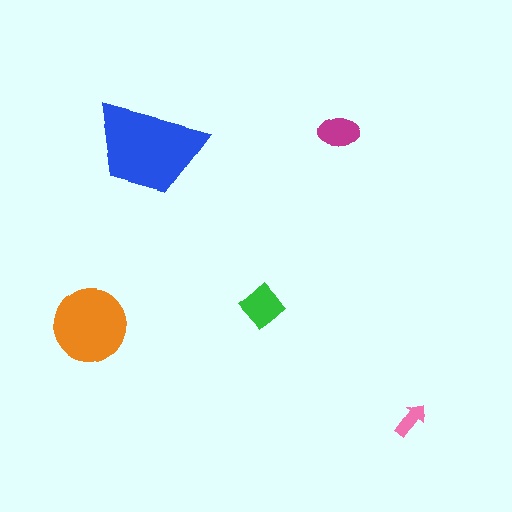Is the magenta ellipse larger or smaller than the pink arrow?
Larger.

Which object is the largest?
The blue trapezoid.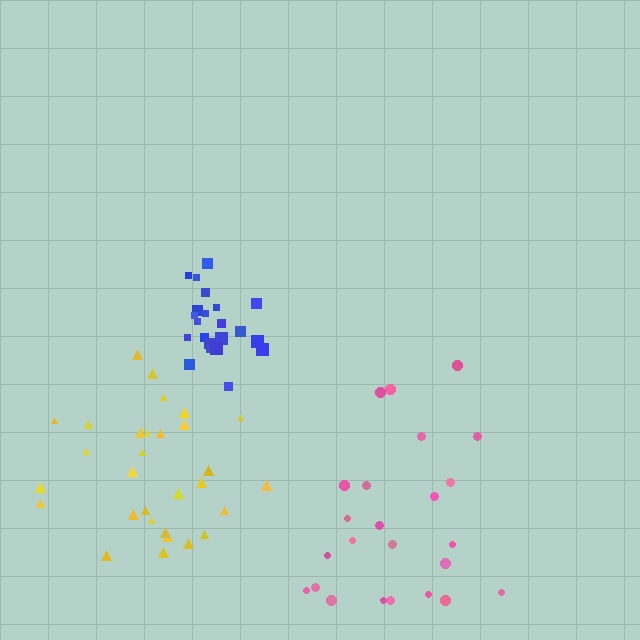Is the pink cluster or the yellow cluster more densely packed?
Yellow.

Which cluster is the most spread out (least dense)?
Pink.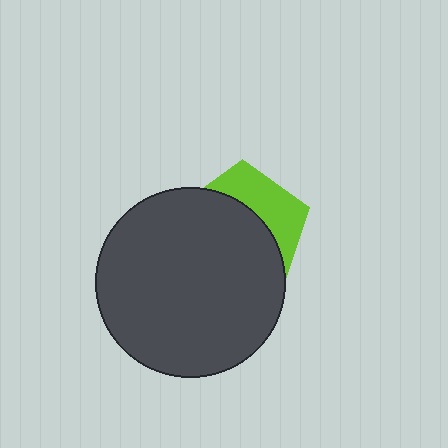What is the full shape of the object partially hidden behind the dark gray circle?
The partially hidden object is a lime pentagon.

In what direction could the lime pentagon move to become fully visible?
The lime pentagon could move toward the upper-right. That would shift it out from behind the dark gray circle entirely.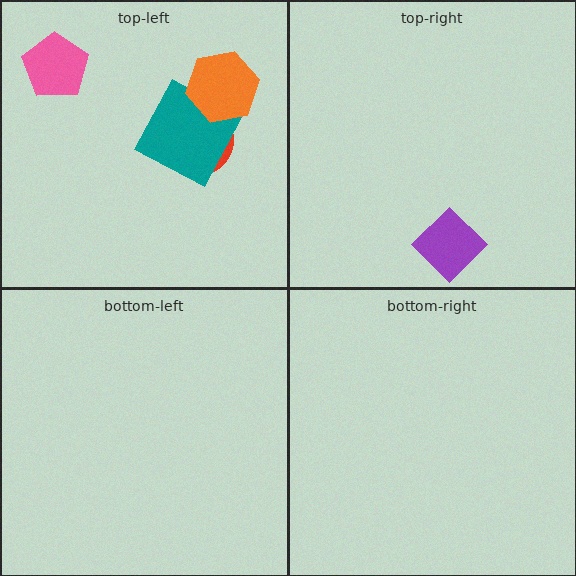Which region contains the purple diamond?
The top-right region.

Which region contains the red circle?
The top-left region.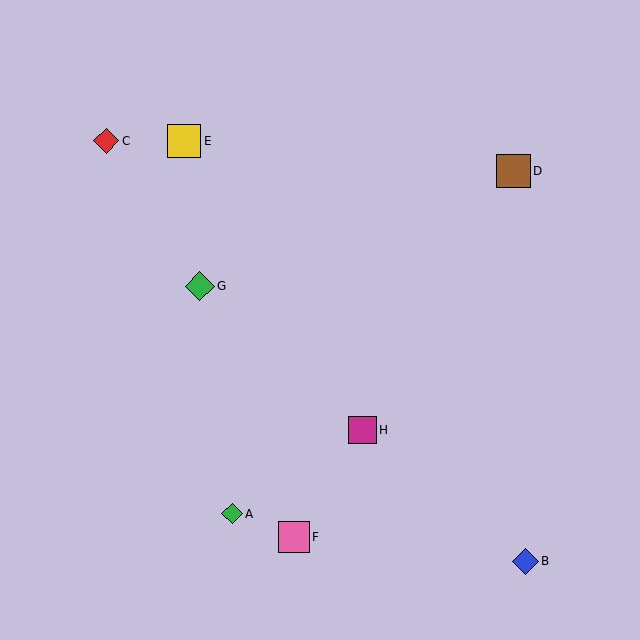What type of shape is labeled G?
Shape G is a green diamond.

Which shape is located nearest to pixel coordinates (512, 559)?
The blue diamond (labeled B) at (525, 561) is nearest to that location.